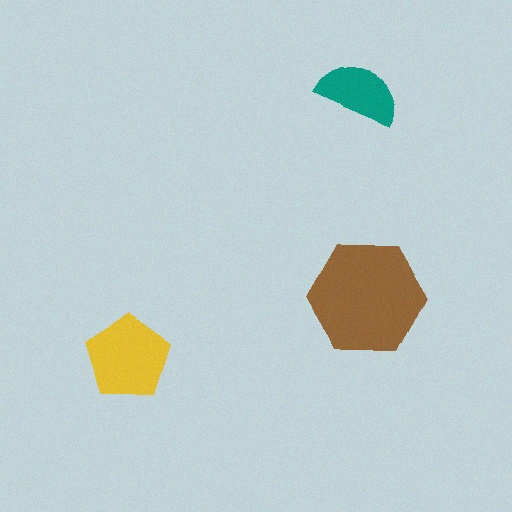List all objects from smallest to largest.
The teal semicircle, the yellow pentagon, the brown hexagon.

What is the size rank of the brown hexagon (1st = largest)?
1st.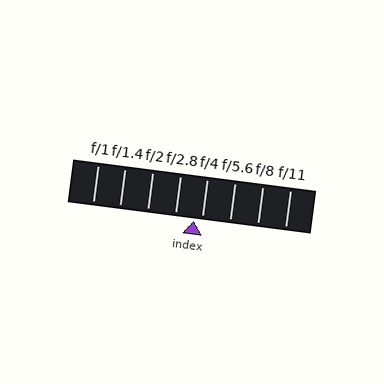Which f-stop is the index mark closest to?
The index mark is closest to f/4.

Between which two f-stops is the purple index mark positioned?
The index mark is between f/2.8 and f/4.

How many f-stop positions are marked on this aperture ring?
There are 8 f-stop positions marked.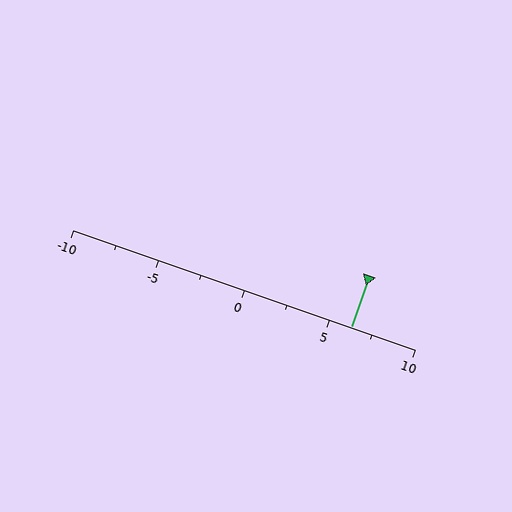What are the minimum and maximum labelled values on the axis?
The axis runs from -10 to 10.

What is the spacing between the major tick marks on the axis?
The major ticks are spaced 5 apart.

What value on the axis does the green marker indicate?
The marker indicates approximately 6.2.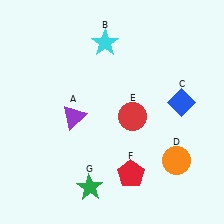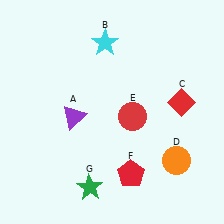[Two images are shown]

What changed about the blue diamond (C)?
In Image 1, C is blue. In Image 2, it changed to red.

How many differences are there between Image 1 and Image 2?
There is 1 difference between the two images.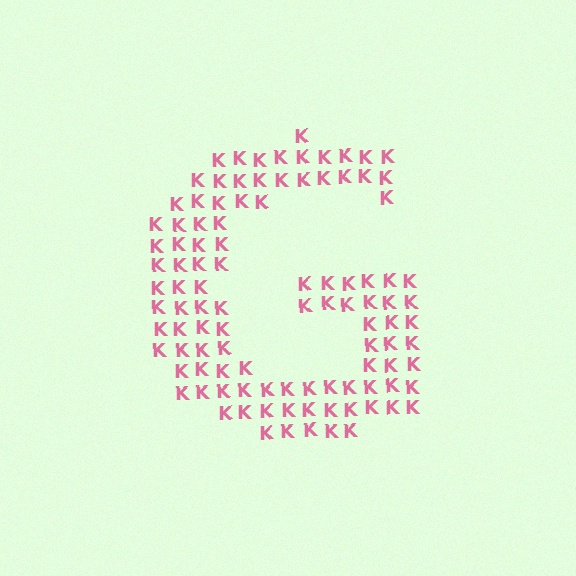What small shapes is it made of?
It is made of small letter K's.